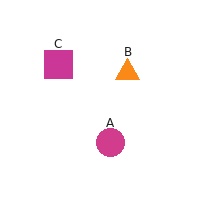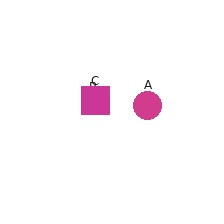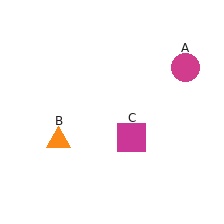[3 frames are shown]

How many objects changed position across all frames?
3 objects changed position: magenta circle (object A), orange triangle (object B), magenta square (object C).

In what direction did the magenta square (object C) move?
The magenta square (object C) moved down and to the right.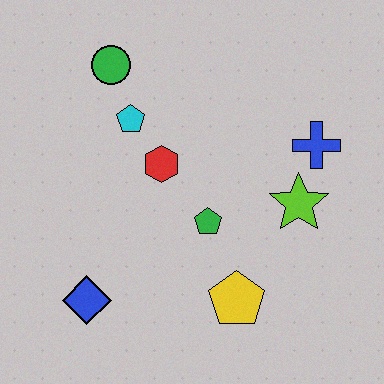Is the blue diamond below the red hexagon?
Yes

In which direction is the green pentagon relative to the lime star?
The green pentagon is to the left of the lime star.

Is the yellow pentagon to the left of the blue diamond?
No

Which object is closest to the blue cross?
The lime star is closest to the blue cross.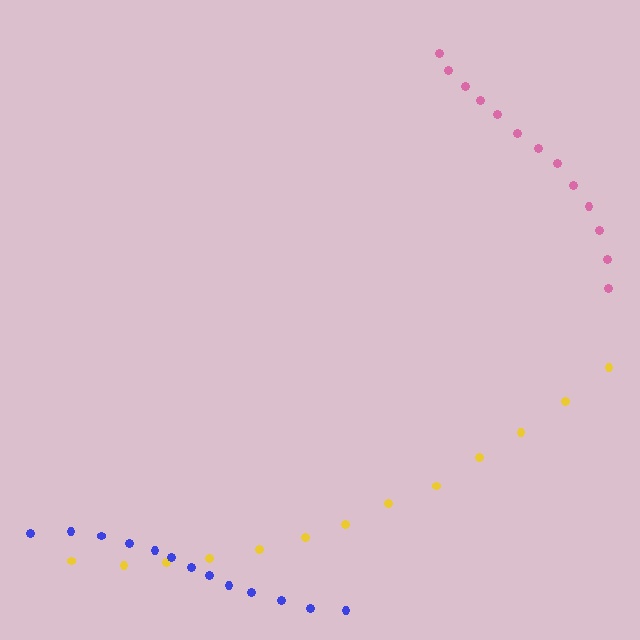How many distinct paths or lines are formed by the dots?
There are 3 distinct paths.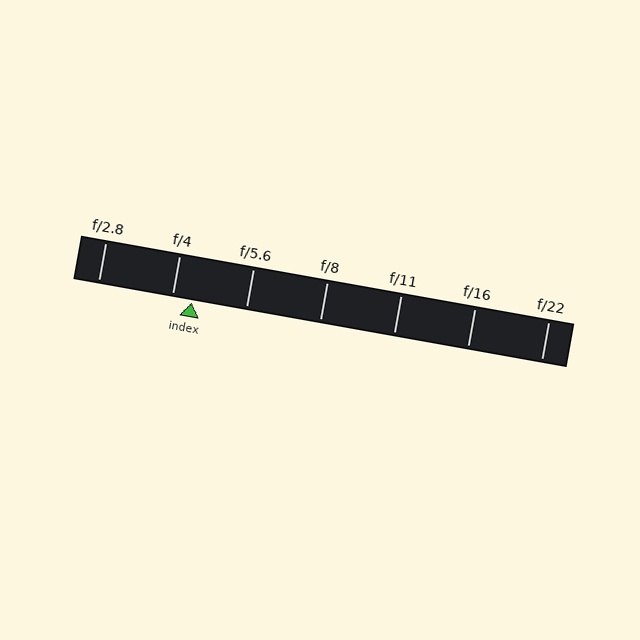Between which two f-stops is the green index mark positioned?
The index mark is between f/4 and f/5.6.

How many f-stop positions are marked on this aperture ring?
There are 7 f-stop positions marked.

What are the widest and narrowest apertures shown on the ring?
The widest aperture shown is f/2.8 and the narrowest is f/22.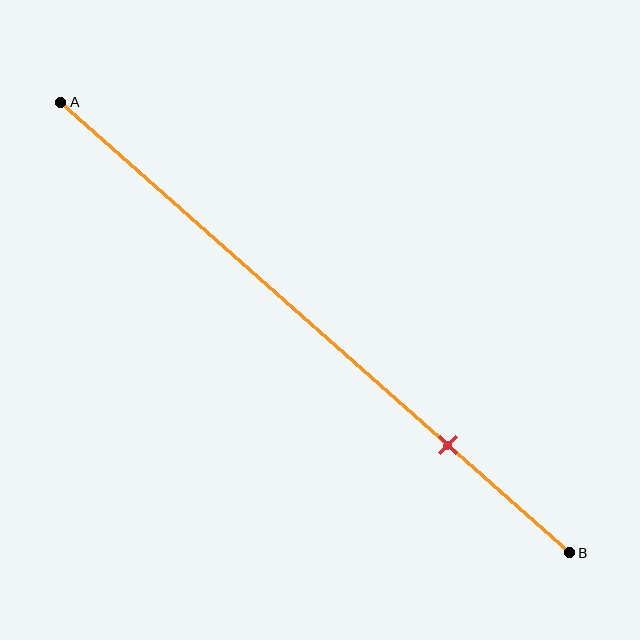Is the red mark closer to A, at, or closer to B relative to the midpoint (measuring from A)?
The red mark is closer to point B than the midpoint of segment AB.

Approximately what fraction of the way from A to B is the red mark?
The red mark is approximately 75% of the way from A to B.